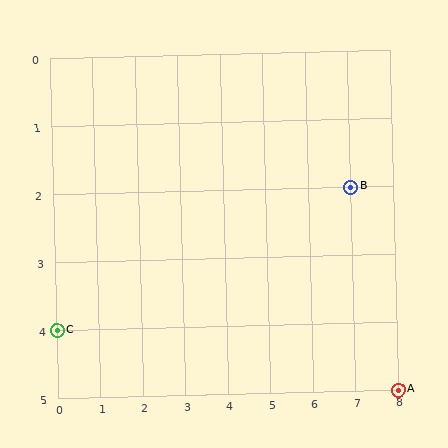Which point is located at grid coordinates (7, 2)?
Point B is at (7, 2).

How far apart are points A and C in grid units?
Points A and C are 8 columns and 1 row apart (about 8.1 grid units diagonally).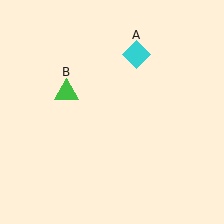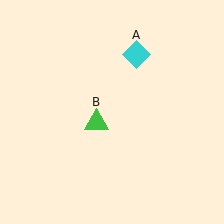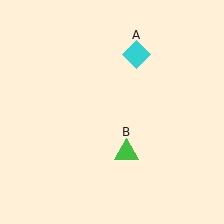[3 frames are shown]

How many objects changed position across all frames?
1 object changed position: green triangle (object B).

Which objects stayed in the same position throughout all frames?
Cyan diamond (object A) remained stationary.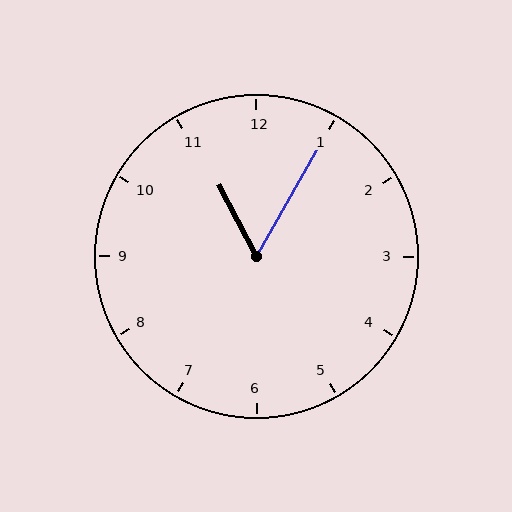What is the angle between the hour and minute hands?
Approximately 58 degrees.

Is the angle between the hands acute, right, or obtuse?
It is acute.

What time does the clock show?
11:05.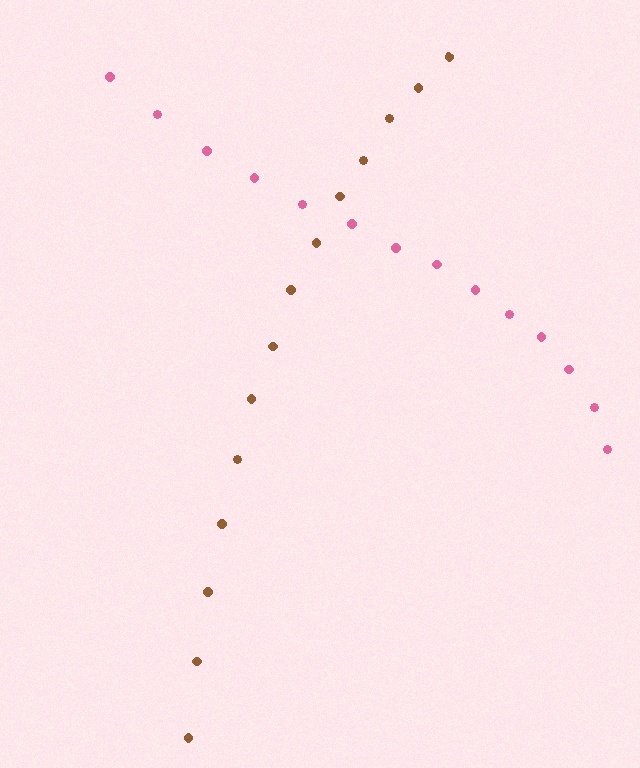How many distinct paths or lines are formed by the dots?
There are 2 distinct paths.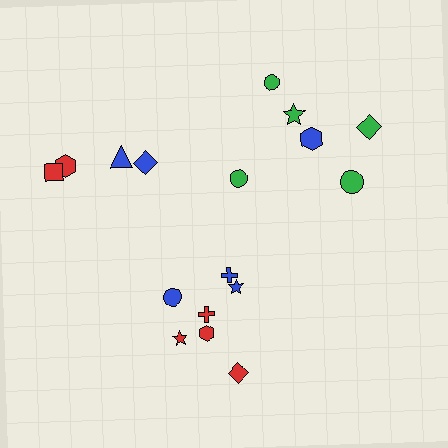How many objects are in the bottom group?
There are 7 objects.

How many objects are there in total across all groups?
There are 17 objects.